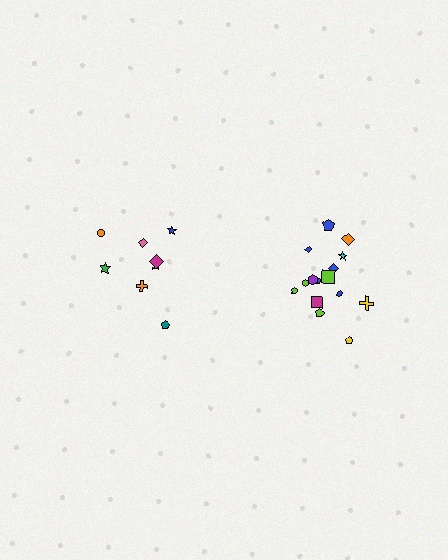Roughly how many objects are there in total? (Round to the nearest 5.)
Roughly 25 objects in total.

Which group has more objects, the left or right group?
The right group.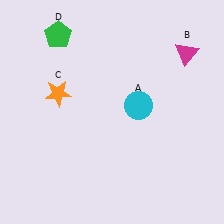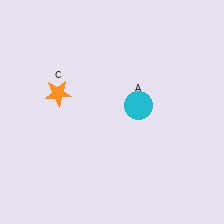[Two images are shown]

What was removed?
The magenta triangle (B), the green pentagon (D) were removed in Image 2.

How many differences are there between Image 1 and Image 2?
There are 2 differences between the two images.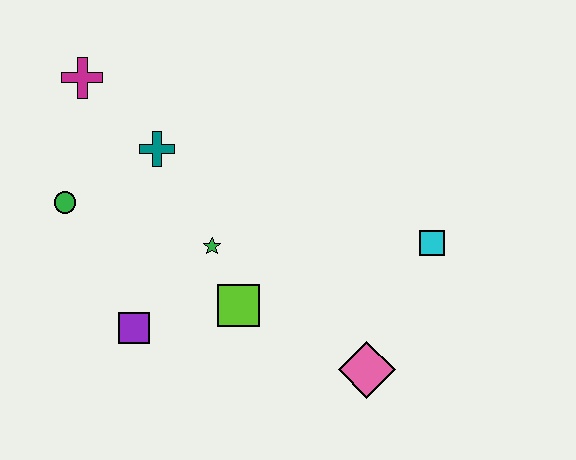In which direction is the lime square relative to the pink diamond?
The lime square is to the left of the pink diamond.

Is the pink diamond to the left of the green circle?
No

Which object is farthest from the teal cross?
The pink diamond is farthest from the teal cross.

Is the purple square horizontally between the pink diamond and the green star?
No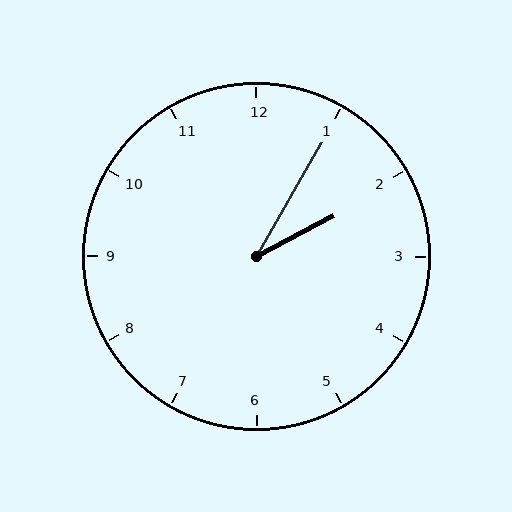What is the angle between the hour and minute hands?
Approximately 32 degrees.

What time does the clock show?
2:05.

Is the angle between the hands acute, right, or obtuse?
It is acute.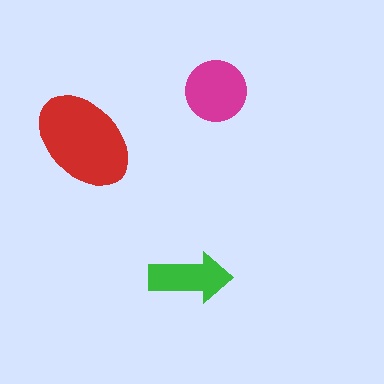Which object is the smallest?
The green arrow.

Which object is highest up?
The magenta circle is topmost.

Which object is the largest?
The red ellipse.